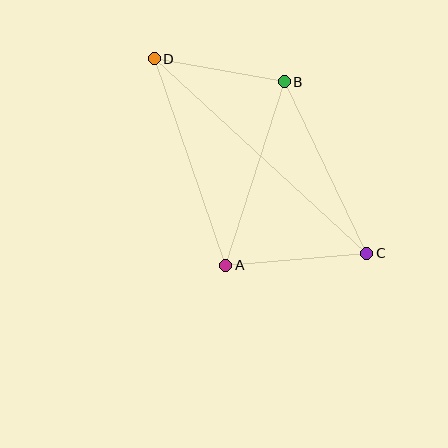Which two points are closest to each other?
Points B and D are closest to each other.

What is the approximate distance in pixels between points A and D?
The distance between A and D is approximately 219 pixels.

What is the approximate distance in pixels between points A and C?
The distance between A and C is approximately 142 pixels.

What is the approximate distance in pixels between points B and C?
The distance between B and C is approximately 190 pixels.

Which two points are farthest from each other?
Points C and D are farthest from each other.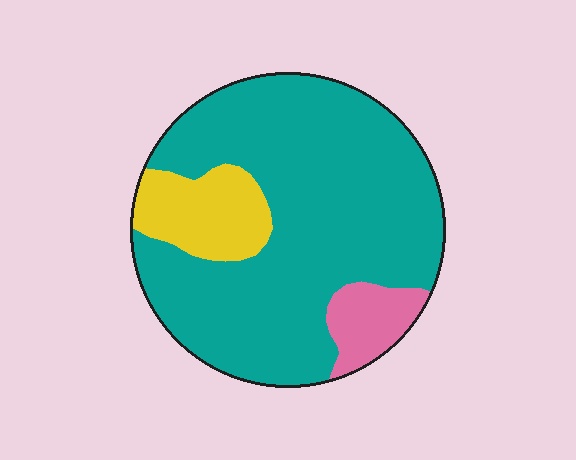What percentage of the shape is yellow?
Yellow covers around 15% of the shape.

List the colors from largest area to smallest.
From largest to smallest: teal, yellow, pink.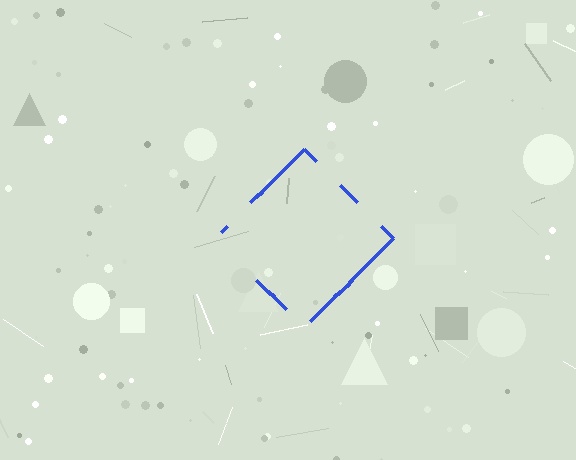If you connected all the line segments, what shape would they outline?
They would outline a diamond.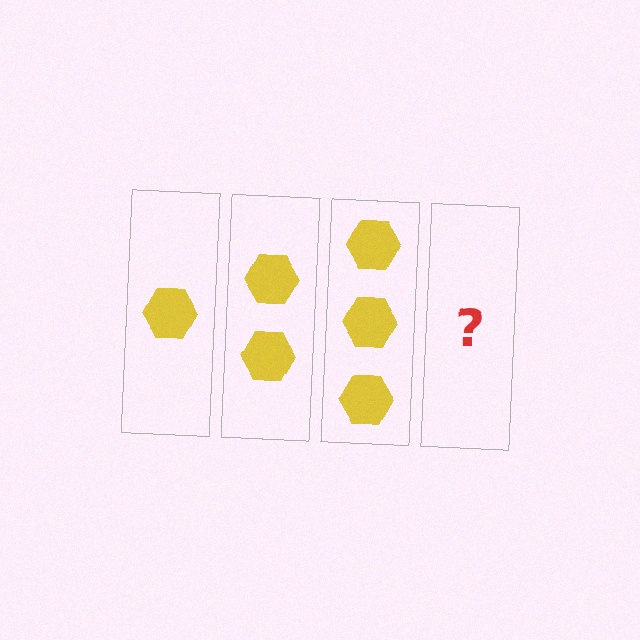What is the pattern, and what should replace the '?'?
The pattern is that each step adds one more hexagon. The '?' should be 4 hexagons.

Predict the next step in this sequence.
The next step is 4 hexagons.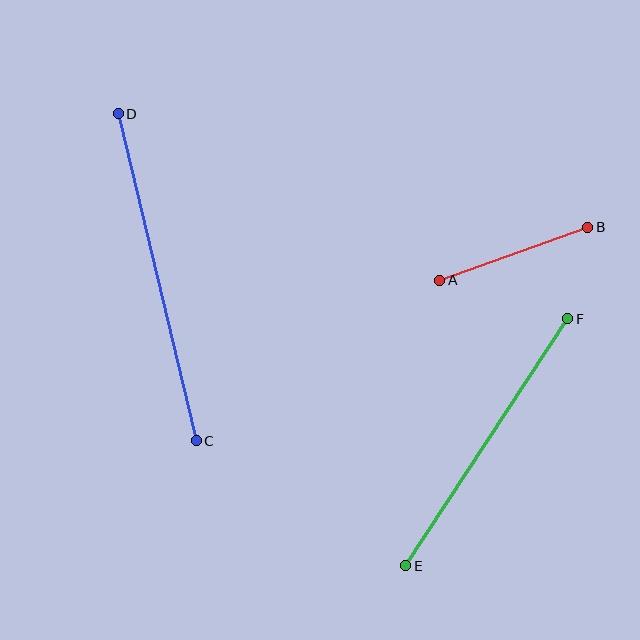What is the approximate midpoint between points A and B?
The midpoint is at approximately (514, 254) pixels.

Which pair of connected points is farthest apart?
Points C and D are farthest apart.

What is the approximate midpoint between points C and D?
The midpoint is at approximately (157, 277) pixels.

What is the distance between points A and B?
The distance is approximately 157 pixels.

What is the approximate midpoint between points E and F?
The midpoint is at approximately (487, 442) pixels.